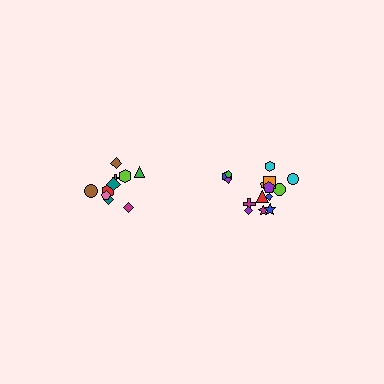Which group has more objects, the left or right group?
The right group.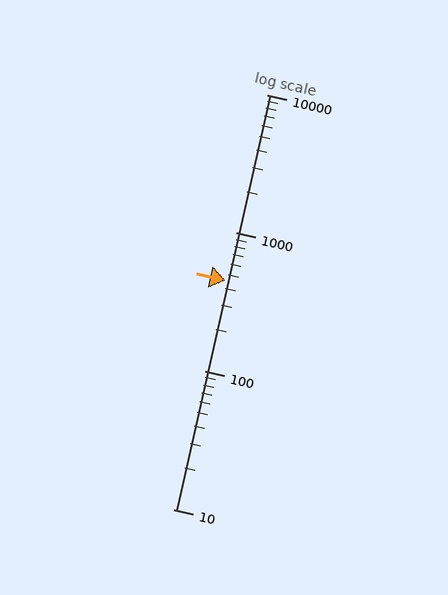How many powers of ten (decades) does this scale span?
The scale spans 3 decades, from 10 to 10000.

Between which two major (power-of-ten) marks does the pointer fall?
The pointer is between 100 and 1000.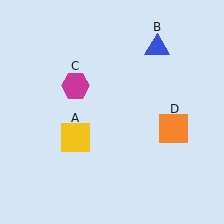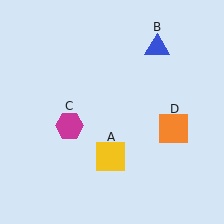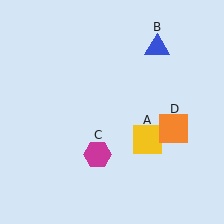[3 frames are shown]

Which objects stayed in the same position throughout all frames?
Blue triangle (object B) and orange square (object D) remained stationary.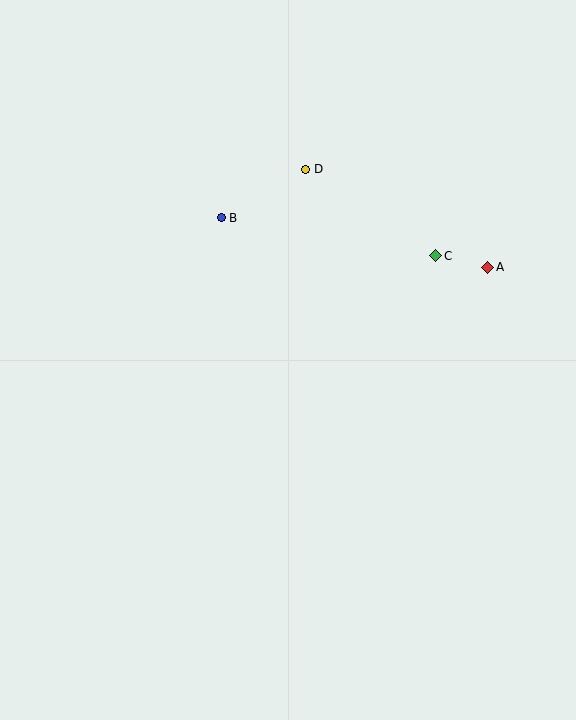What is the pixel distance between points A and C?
The distance between A and C is 53 pixels.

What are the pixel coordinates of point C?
Point C is at (436, 256).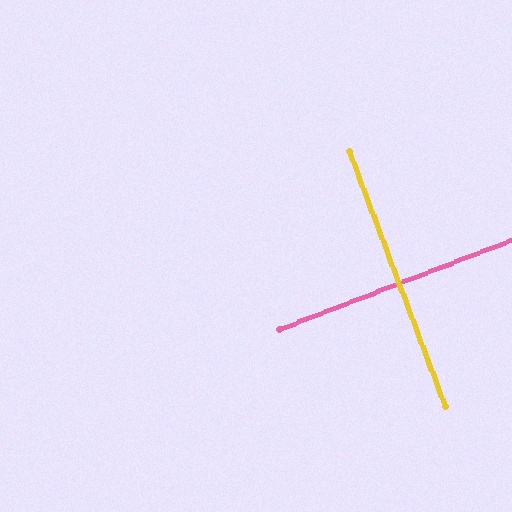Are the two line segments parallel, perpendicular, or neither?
Perpendicular — they meet at approximately 89°.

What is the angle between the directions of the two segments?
Approximately 89 degrees.